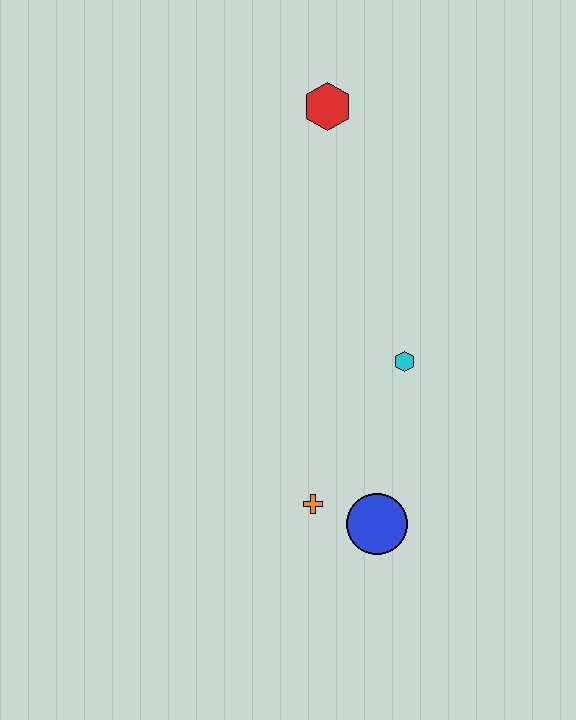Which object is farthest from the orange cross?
The red hexagon is farthest from the orange cross.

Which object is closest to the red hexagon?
The cyan hexagon is closest to the red hexagon.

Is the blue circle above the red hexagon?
No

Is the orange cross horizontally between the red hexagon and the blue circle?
No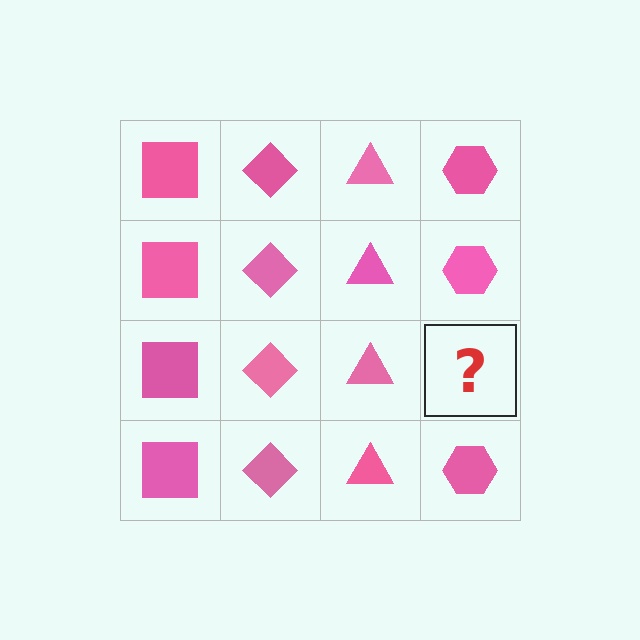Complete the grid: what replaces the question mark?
The question mark should be replaced with a pink hexagon.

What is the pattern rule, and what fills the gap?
The rule is that each column has a consistent shape. The gap should be filled with a pink hexagon.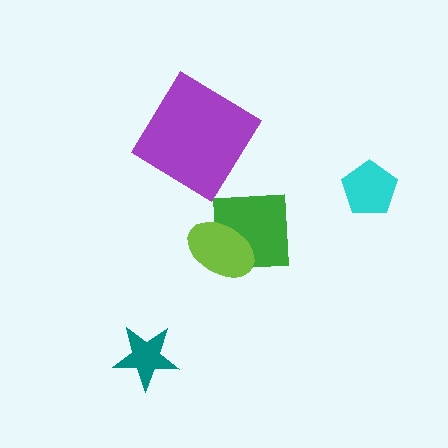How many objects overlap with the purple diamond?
0 objects overlap with the purple diamond.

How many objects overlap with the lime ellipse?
1 object overlaps with the lime ellipse.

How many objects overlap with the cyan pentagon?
0 objects overlap with the cyan pentagon.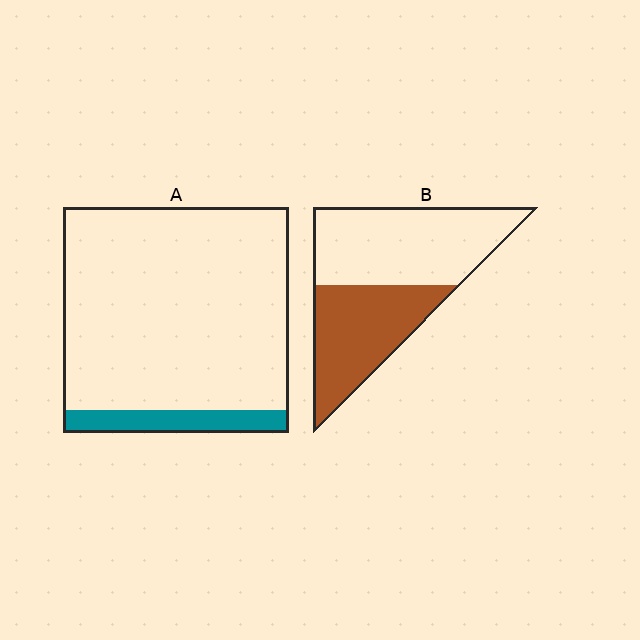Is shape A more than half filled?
No.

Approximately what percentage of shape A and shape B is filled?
A is approximately 10% and B is approximately 45%.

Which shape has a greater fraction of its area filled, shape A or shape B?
Shape B.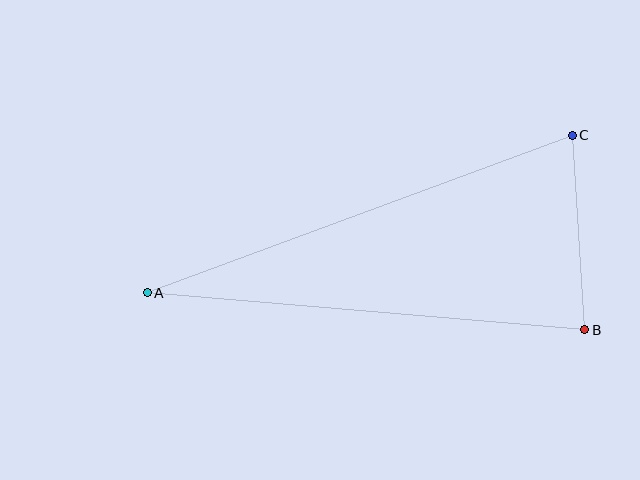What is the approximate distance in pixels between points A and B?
The distance between A and B is approximately 439 pixels.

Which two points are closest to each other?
Points B and C are closest to each other.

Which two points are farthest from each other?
Points A and C are farthest from each other.